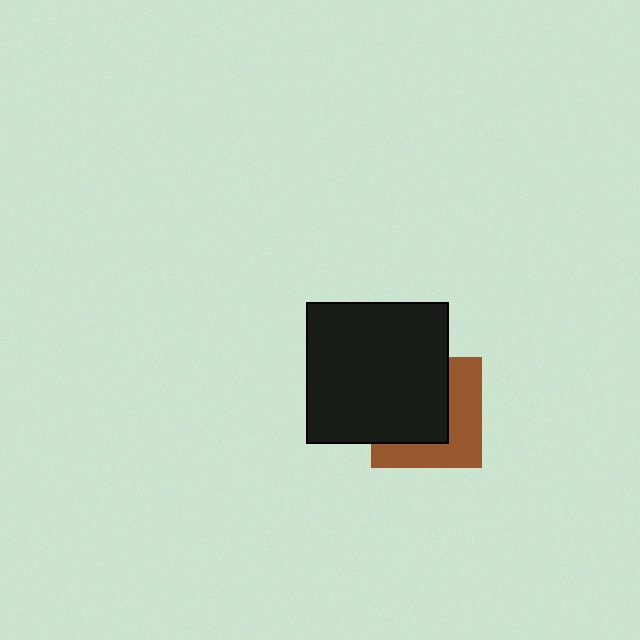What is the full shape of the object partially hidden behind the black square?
The partially hidden object is a brown square.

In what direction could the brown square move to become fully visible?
The brown square could move toward the lower-right. That would shift it out from behind the black square entirely.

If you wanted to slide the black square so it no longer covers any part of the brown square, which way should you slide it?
Slide it toward the upper-left — that is the most direct way to separate the two shapes.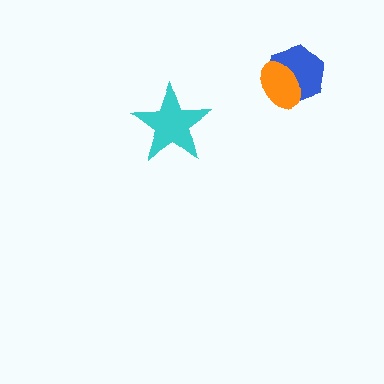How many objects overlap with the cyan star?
0 objects overlap with the cyan star.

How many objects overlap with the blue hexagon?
1 object overlaps with the blue hexagon.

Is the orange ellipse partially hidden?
No, no other shape covers it.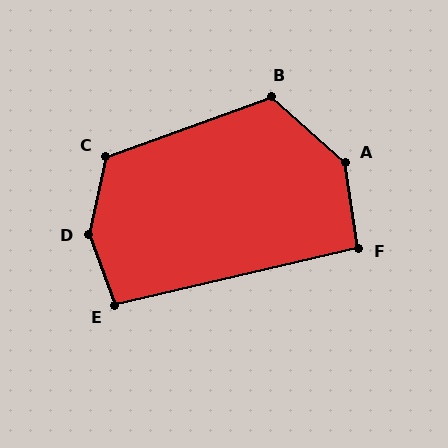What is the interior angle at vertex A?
Approximately 140 degrees (obtuse).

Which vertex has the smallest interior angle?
F, at approximately 95 degrees.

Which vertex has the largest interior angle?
D, at approximately 147 degrees.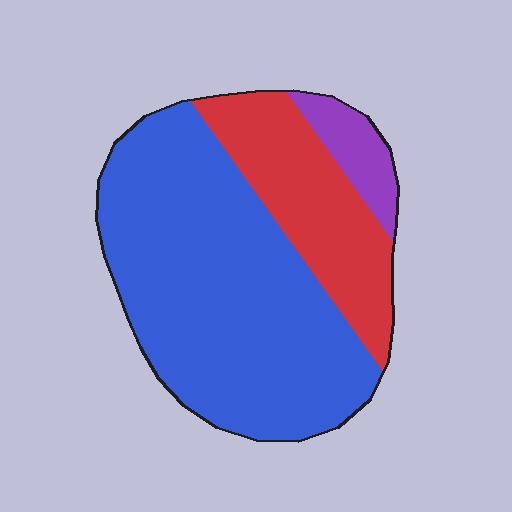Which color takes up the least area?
Purple, at roughly 10%.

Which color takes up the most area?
Blue, at roughly 65%.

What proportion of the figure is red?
Red covers about 25% of the figure.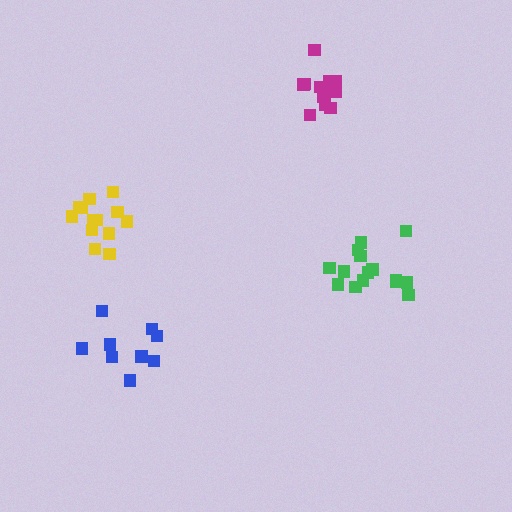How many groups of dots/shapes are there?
There are 4 groups.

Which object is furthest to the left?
The yellow cluster is leftmost.